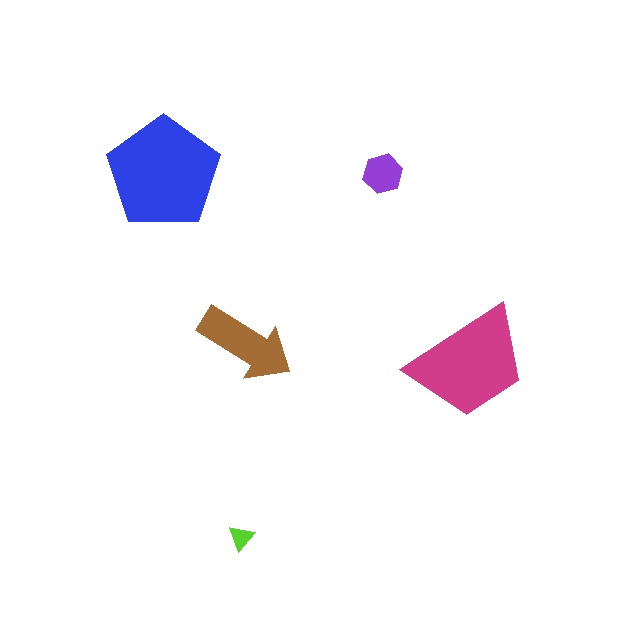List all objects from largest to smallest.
The blue pentagon, the magenta trapezoid, the brown arrow, the purple hexagon, the lime triangle.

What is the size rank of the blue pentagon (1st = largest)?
1st.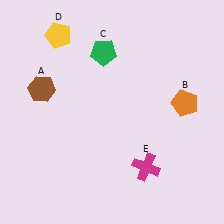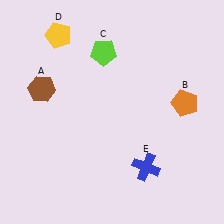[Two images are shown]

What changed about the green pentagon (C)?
In Image 1, C is green. In Image 2, it changed to lime.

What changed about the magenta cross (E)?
In Image 1, E is magenta. In Image 2, it changed to blue.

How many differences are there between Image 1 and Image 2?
There are 2 differences between the two images.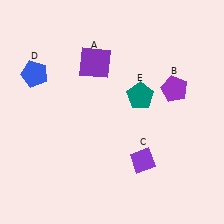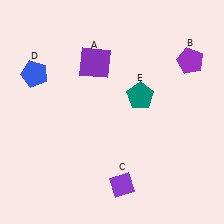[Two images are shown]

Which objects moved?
The objects that moved are: the purple pentagon (B), the purple diamond (C).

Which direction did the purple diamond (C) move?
The purple diamond (C) moved down.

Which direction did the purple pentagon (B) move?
The purple pentagon (B) moved up.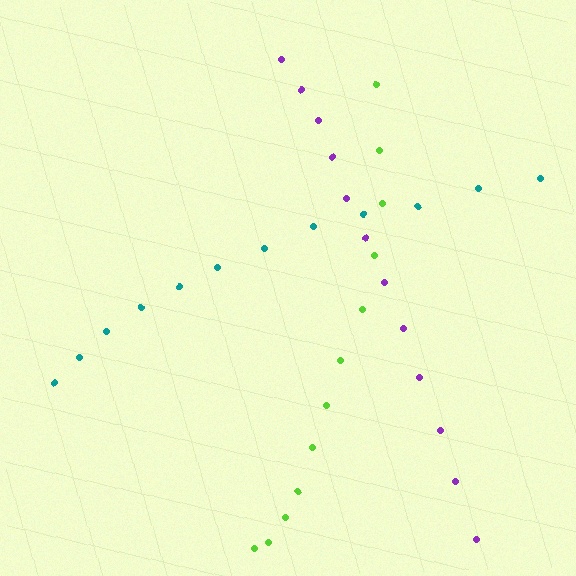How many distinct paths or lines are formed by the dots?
There are 3 distinct paths.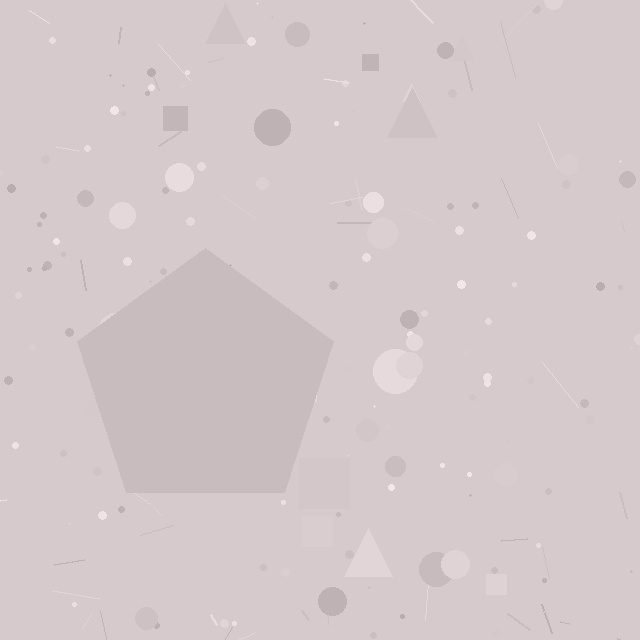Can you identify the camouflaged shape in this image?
The camouflaged shape is a pentagon.